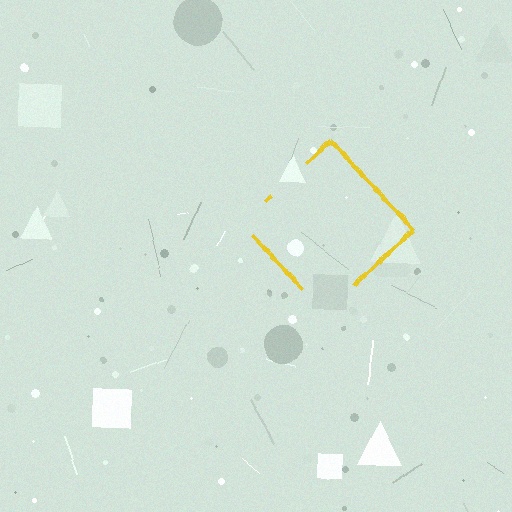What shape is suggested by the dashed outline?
The dashed outline suggests a diamond.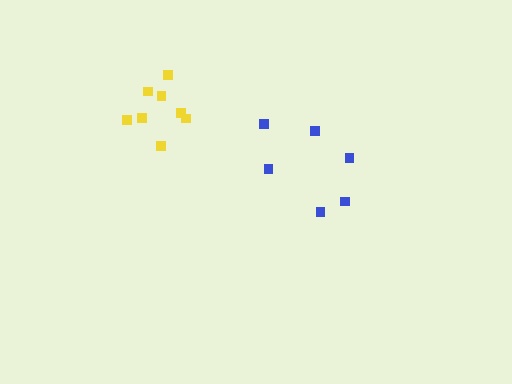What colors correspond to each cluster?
The clusters are colored: yellow, blue.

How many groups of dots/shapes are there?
There are 2 groups.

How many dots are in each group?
Group 1: 8 dots, Group 2: 6 dots (14 total).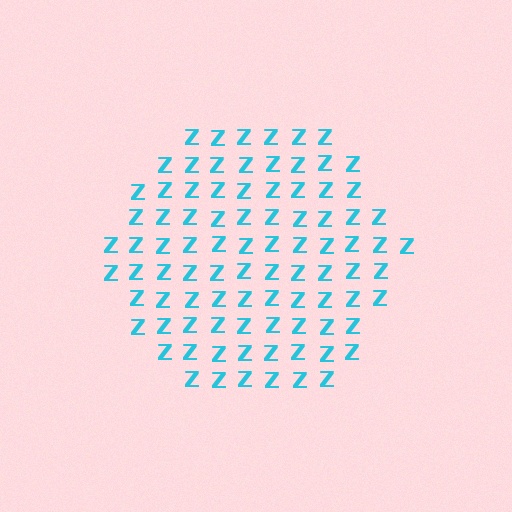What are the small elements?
The small elements are letter Z's.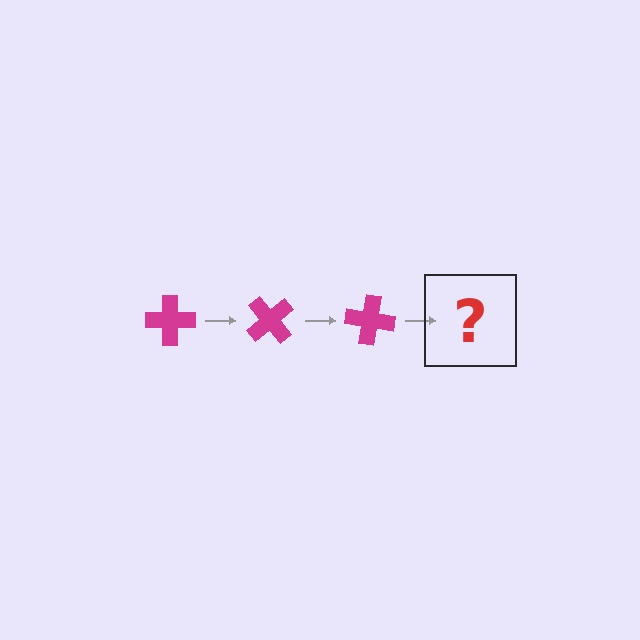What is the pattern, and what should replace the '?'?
The pattern is that the cross rotates 50 degrees each step. The '?' should be a magenta cross rotated 150 degrees.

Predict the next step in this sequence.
The next step is a magenta cross rotated 150 degrees.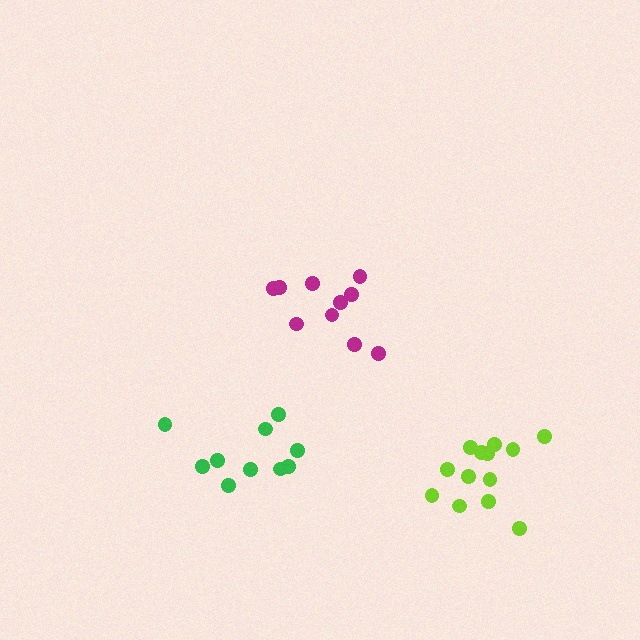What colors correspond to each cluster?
The clusters are colored: green, magenta, lime.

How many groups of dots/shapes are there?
There are 3 groups.